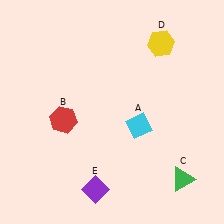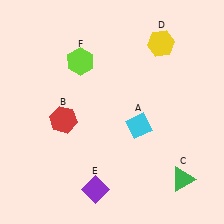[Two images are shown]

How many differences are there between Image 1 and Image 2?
There is 1 difference between the two images.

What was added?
A lime hexagon (F) was added in Image 2.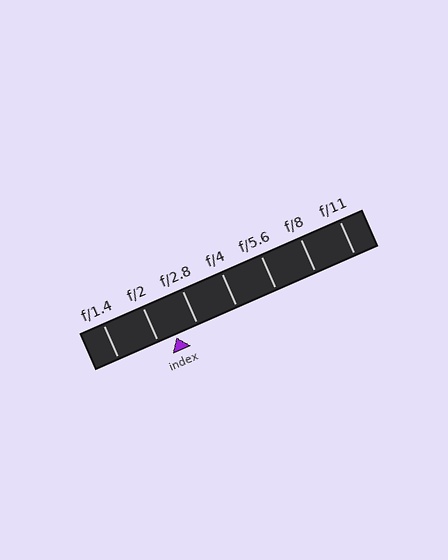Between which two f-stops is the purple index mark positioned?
The index mark is between f/2 and f/2.8.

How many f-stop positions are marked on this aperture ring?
There are 7 f-stop positions marked.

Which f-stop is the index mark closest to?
The index mark is closest to f/2.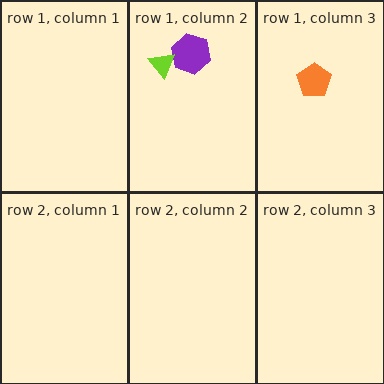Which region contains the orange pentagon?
The row 1, column 3 region.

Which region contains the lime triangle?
The row 1, column 2 region.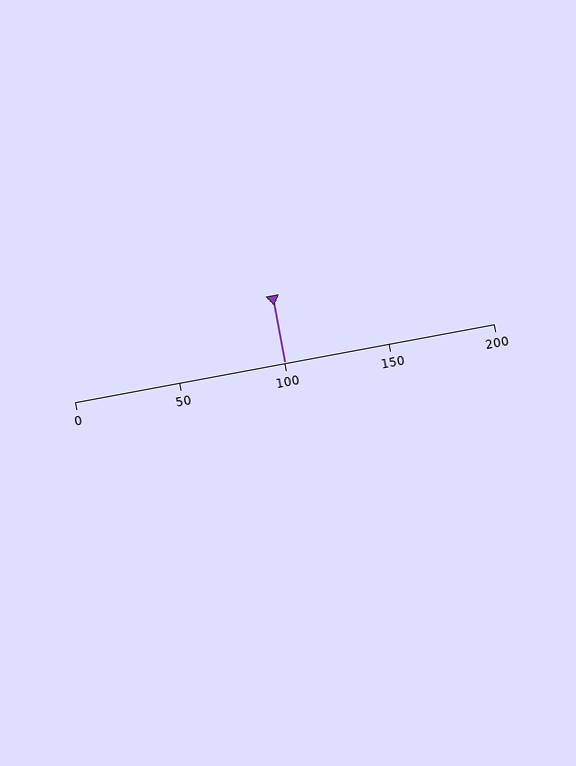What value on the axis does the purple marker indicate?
The marker indicates approximately 100.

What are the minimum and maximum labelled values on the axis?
The axis runs from 0 to 200.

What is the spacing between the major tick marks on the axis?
The major ticks are spaced 50 apart.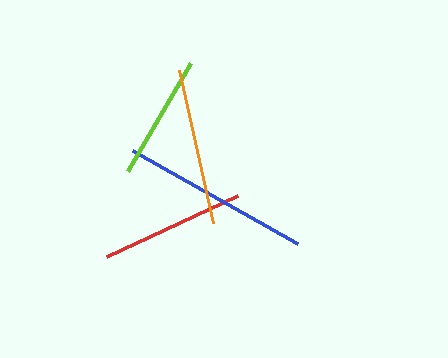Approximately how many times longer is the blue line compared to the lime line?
The blue line is approximately 1.5 times the length of the lime line.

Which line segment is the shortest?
The lime line is the shortest at approximately 126 pixels.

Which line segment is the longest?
The blue line is the longest at approximately 190 pixels.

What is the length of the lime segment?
The lime segment is approximately 126 pixels long.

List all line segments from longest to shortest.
From longest to shortest: blue, orange, red, lime.